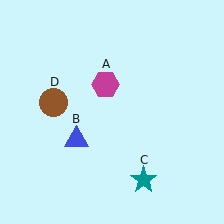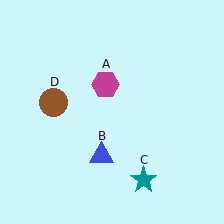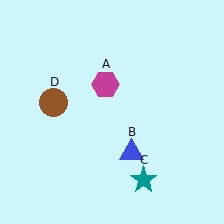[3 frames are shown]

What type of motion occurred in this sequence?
The blue triangle (object B) rotated counterclockwise around the center of the scene.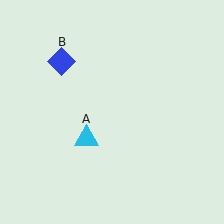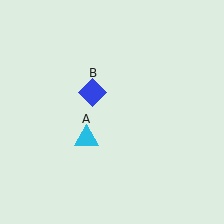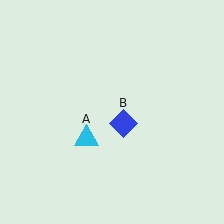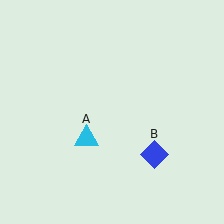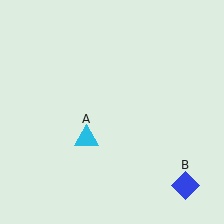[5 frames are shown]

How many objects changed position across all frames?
1 object changed position: blue diamond (object B).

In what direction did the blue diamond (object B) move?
The blue diamond (object B) moved down and to the right.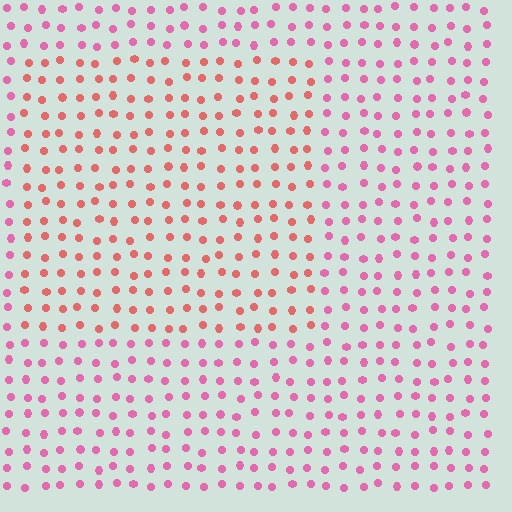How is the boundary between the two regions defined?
The boundary is defined purely by a slight shift in hue (about 34 degrees). Spacing, size, and orientation are identical on both sides.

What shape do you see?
I see a rectangle.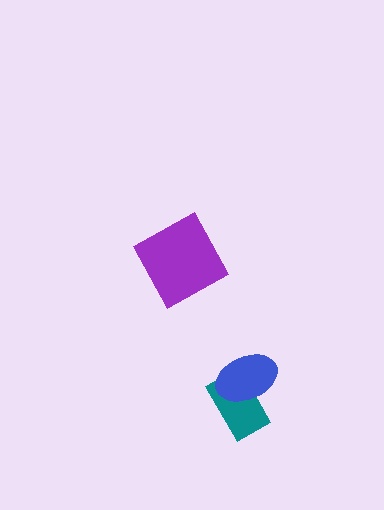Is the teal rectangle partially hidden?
Yes, it is partially covered by another shape.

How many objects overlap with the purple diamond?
0 objects overlap with the purple diamond.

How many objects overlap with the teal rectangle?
1 object overlaps with the teal rectangle.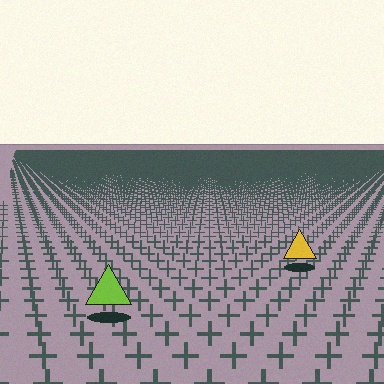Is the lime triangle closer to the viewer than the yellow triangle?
Yes. The lime triangle is closer — you can tell from the texture gradient: the ground texture is coarser near it.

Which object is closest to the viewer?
The lime triangle is closest. The texture marks near it are larger and more spread out.